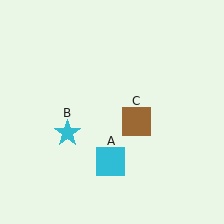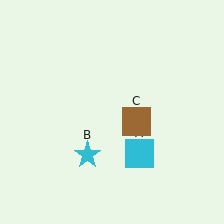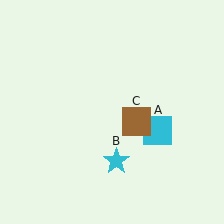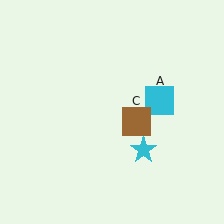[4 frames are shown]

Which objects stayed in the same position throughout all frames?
Brown square (object C) remained stationary.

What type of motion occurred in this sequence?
The cyan square (object A), cyan star (object B) rotated counterclockwise around the center of the scene.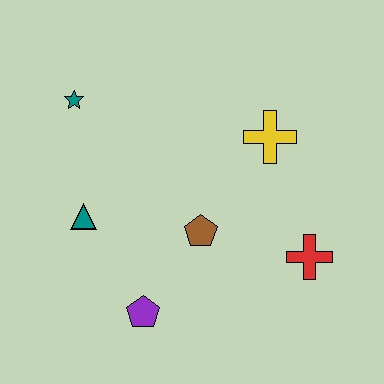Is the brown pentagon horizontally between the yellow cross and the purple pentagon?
Yes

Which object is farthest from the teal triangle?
The red cross is farthest from the teal triangle.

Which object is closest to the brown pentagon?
The purple pentagon is closest to the brown pentagon.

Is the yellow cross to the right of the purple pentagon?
Yes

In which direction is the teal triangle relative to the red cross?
The teal triangle is to the left of the red cross.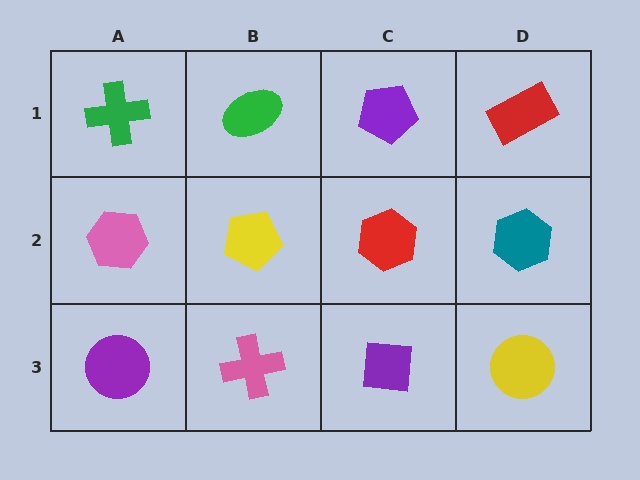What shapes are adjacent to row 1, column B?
A yellow pentagon (row 2, column B), a green cross (row 1, column A), a purple pentagon (row 1, column C).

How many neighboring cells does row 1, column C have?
3.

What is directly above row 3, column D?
A teal hexagon.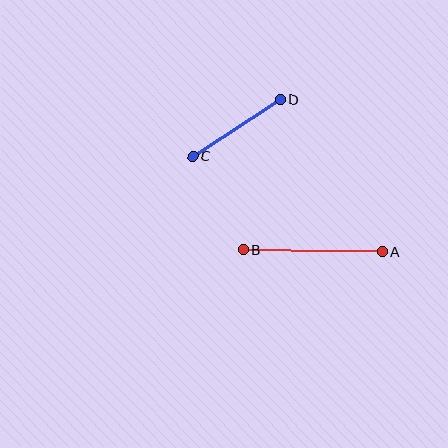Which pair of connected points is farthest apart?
Points A and B are farthest apart.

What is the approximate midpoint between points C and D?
The midpoint is at approximately (236, 128) pixels.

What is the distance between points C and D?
The distance is approximately 104 pixels.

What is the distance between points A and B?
The distance is approximately 139 pixels.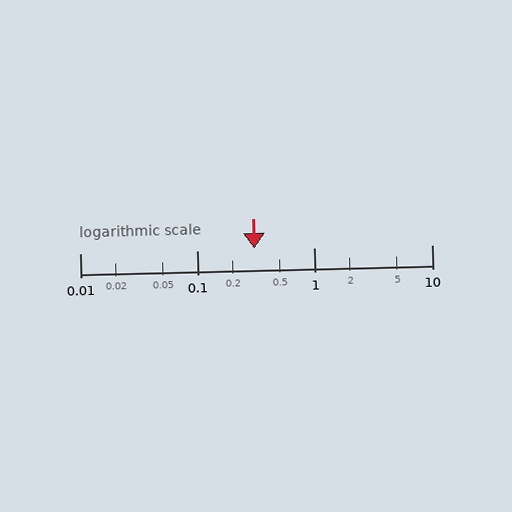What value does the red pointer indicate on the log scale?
The pointer indicates approximately 0.31.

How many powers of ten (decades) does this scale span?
The scale spans 3 decades, from 0.01 to 10.